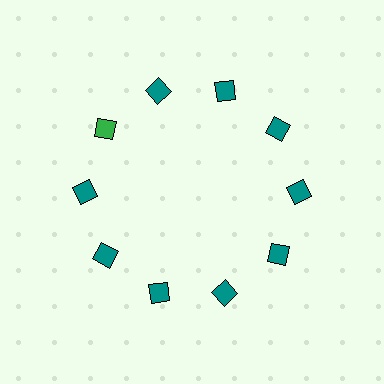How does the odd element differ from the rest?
It has a different color: green instead of teal.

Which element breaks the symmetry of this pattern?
The green diamond at roughly the 10 o'clock position breaks the symmetry. All other shapes are teal diamonds.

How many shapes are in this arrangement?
There are 10 shapes arranged in a ring pattern.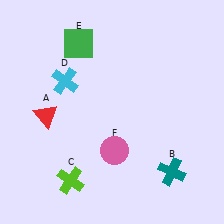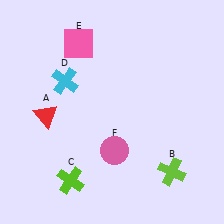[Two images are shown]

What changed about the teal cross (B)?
In Image 1, B is teal. In Image 2, it changed to lime.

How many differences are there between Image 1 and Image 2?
There are 2 differences between the two images.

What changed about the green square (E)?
In Image 1, E is green. In Image 2, it changed to pink.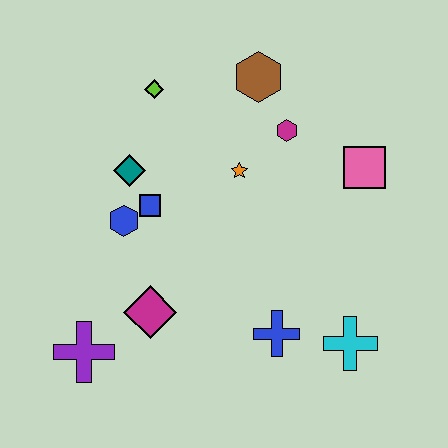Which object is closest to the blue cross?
The cyan cross is closest to the blue cross.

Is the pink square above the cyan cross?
Yes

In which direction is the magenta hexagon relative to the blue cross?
The magenta hexagon is above the blue cross.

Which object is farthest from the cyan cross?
The lime diamond is farthest from the cyan cross.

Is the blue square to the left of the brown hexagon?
Yes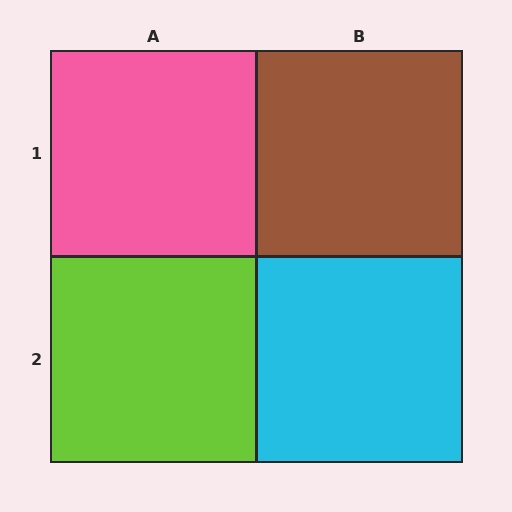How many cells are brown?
1 cell is brown.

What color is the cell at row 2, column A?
Lime.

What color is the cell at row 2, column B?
Cyan.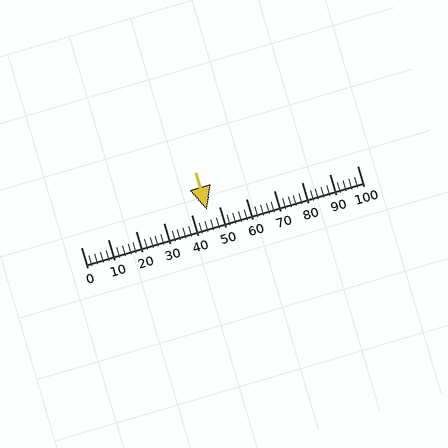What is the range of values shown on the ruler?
The ruler shows values from 0 to 100.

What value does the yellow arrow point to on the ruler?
The yellow arrow points to approximately 46.